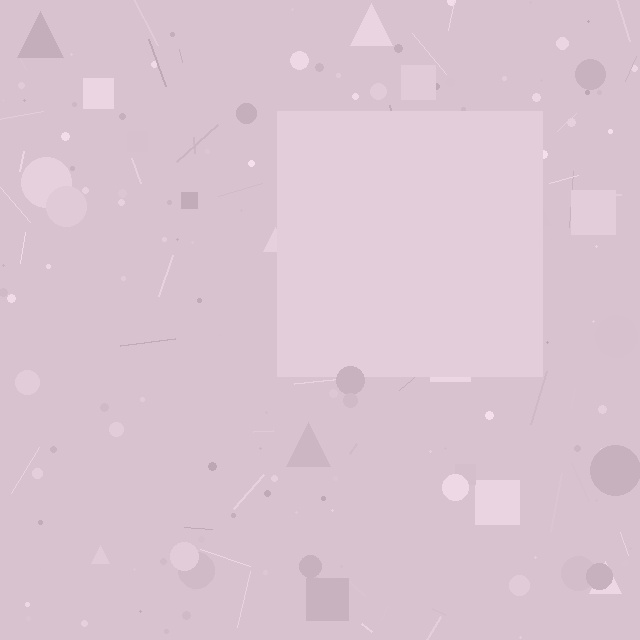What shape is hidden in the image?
A square is hidden in the image.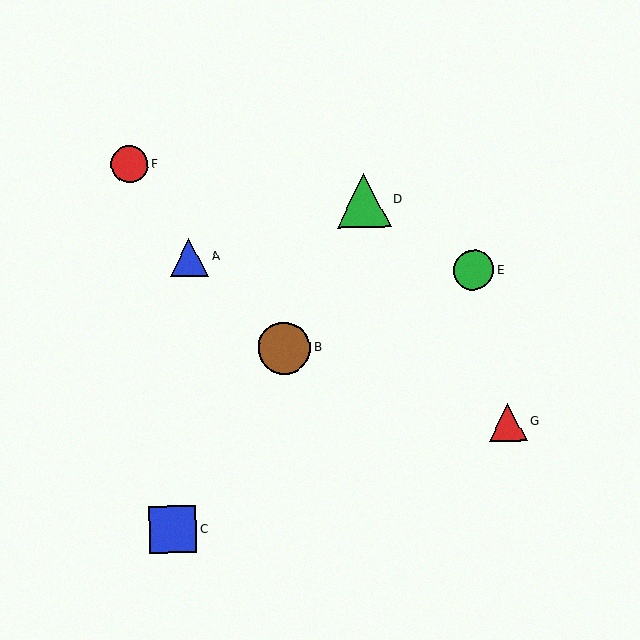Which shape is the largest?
The green triangle (labeled D) is the largest.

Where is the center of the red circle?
The center of the red circle is at (130, 164).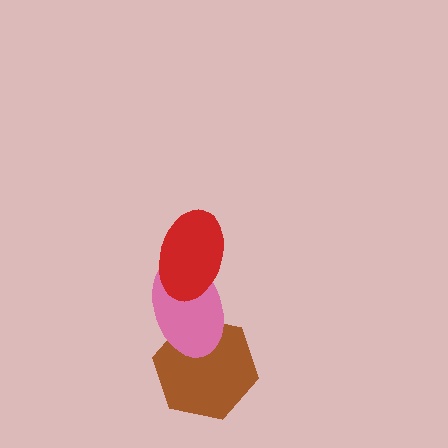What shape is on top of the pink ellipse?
The red ellipse is on top of the pink ellipse.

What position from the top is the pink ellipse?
The pink ellipse is 2nd from the top.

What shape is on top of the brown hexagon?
The pink ellipse is on top of the brown hexagon.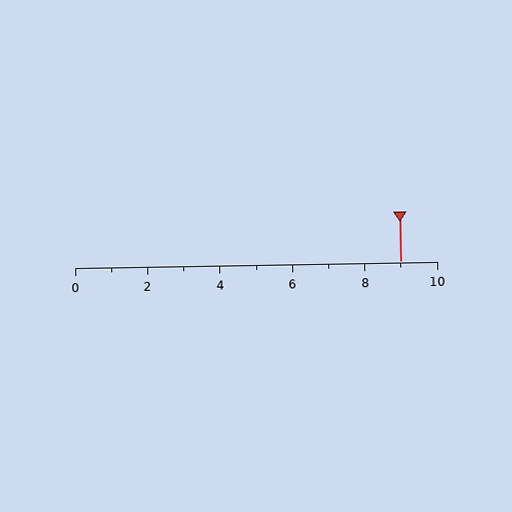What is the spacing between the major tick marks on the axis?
The major ticks are spaced 2 apart.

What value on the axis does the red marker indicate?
The marker indicates approximately 9.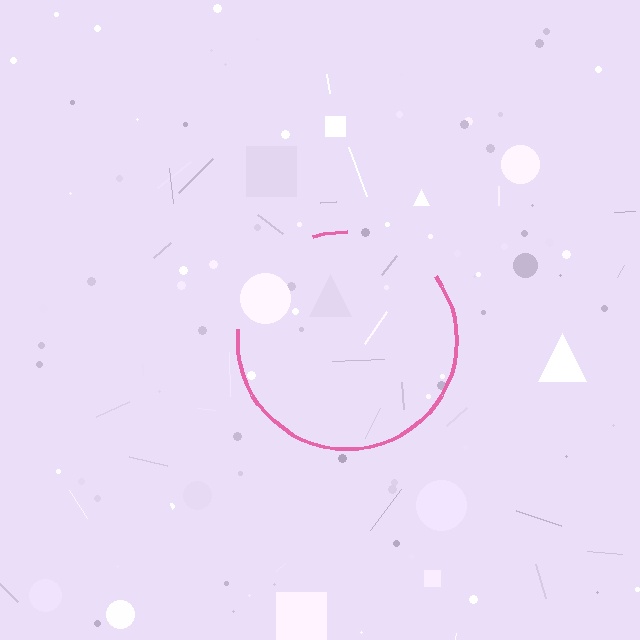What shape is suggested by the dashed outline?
The dashed outline suggests a circle.